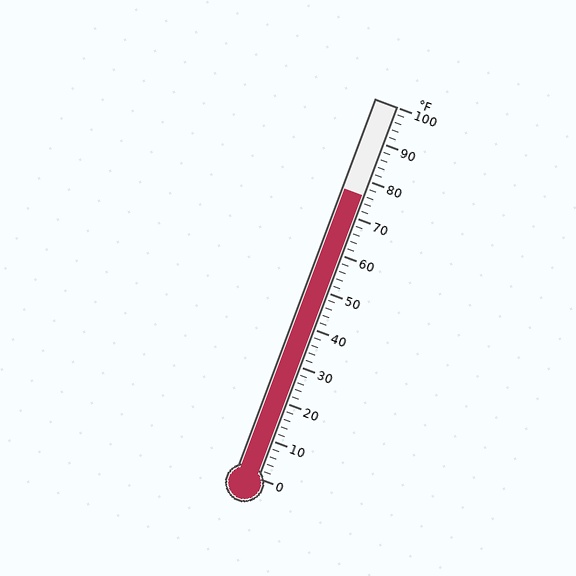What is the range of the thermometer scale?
The thermometer scale ranges from 0°F to 100°F.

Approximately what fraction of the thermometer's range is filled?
The thermometer is filled to approximately 75% of its range.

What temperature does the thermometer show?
The thermometer shows approximately 76°F.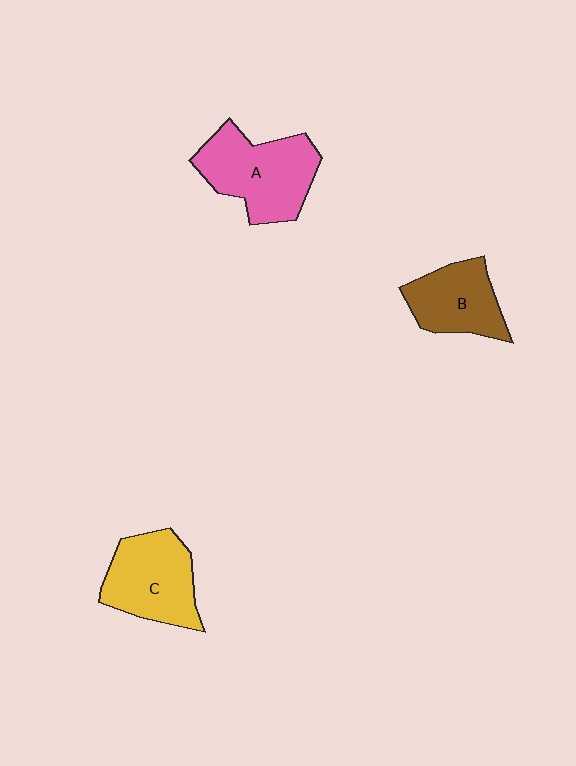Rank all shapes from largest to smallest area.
From largest to smallest: A (pink), C (yellow), B (brown).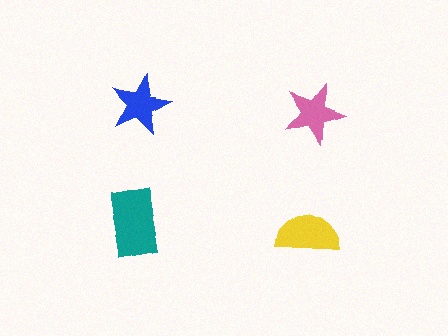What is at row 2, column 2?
A yellow semicircle.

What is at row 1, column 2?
A pink star.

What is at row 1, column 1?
A blue star.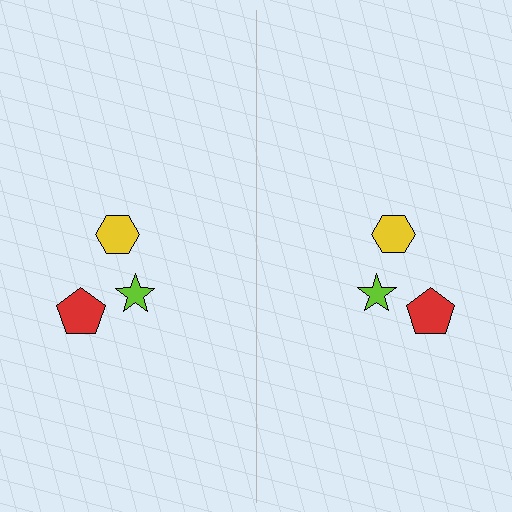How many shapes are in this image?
There are 6 shapes in this image.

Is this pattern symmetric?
Yes, this pattern has bilateral (reflection) symmetry.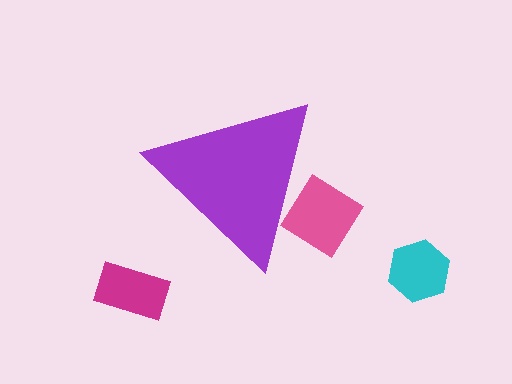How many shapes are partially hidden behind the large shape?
1 shape is partially hidden.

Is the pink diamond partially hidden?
Yes, the pink diamond is partially hidden behind the purple triangle.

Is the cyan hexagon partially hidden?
No, the cyan hexagon is fully visible.